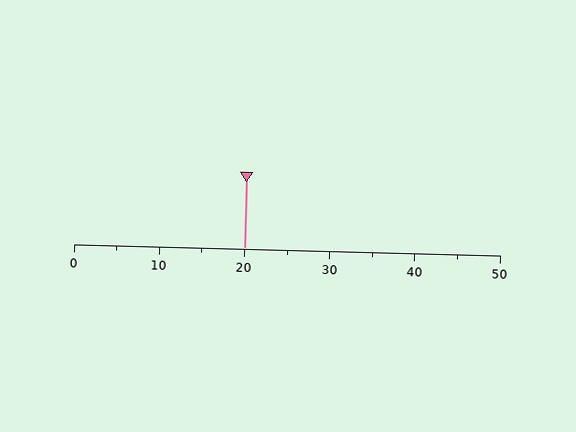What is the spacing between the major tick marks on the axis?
The major ticks are spaced 10 apart.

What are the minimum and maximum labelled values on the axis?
The axis runs from 0 to 50.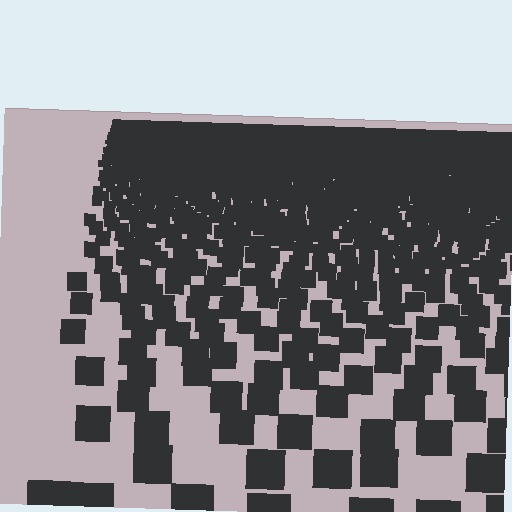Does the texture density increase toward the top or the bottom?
Density increases toward the top.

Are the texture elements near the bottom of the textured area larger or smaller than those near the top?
Larger. Near the bottom, elements are closer to the viewer and appear at a bigger on-screen size.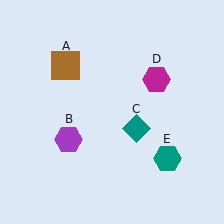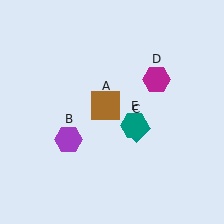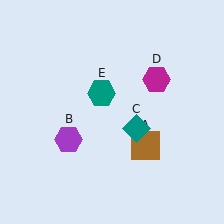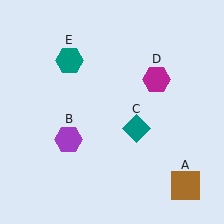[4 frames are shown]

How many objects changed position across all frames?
2 objects changed position: brown square (object A), teal hexagon (object E).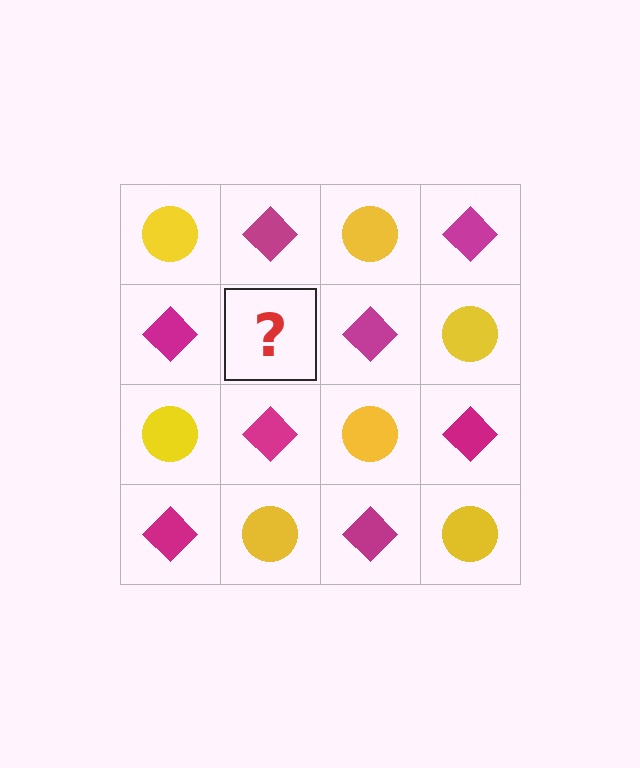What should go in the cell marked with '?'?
The missing cell should contain a yellow circle.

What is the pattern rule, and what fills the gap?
The rule is that it alternates yellow circle and magenta diamond in a checkerboard pattern. The gap should be filled with a yellow circle.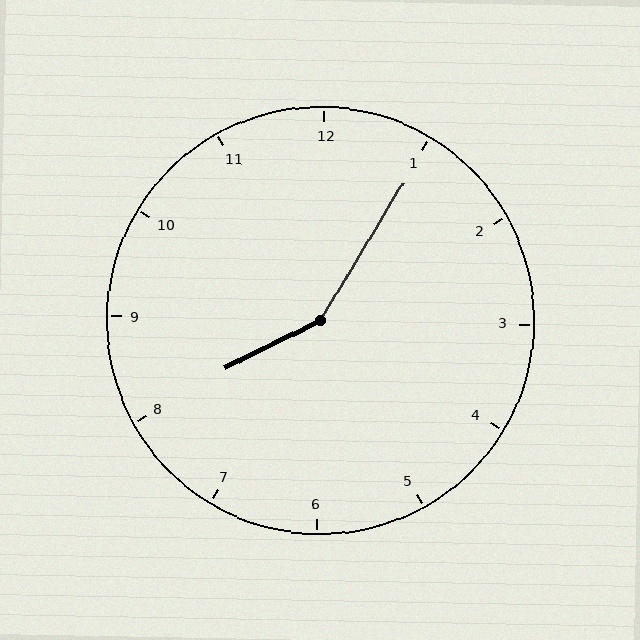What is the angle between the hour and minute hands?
Approximately 148 degrees.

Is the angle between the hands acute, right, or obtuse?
It is obtuse.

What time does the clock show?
8:05.